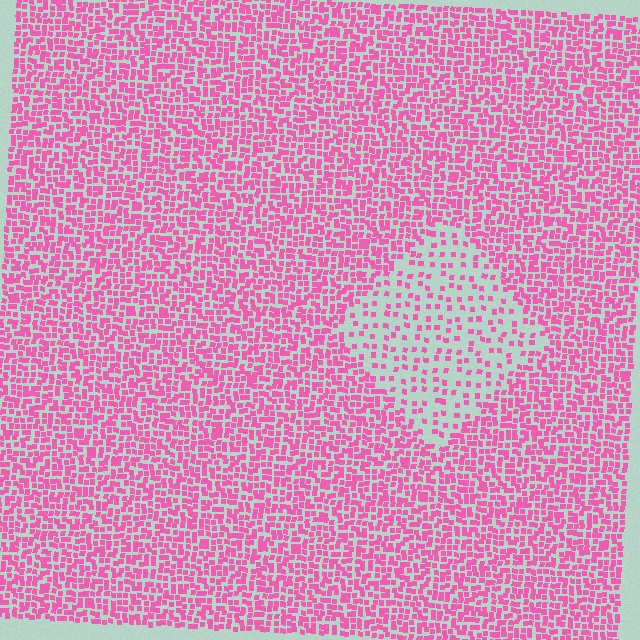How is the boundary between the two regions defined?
The boundary is defined by a change in element density (approximately 2.6x ratio). All elements are the same color, size, and shape.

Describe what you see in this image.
The image contains small pink elements arranged at two different densities. A diamond-shaped region is visible where the elements are less densely packed than the surrounding area.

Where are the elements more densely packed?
The elements are more densely packed outside the diamond boundary.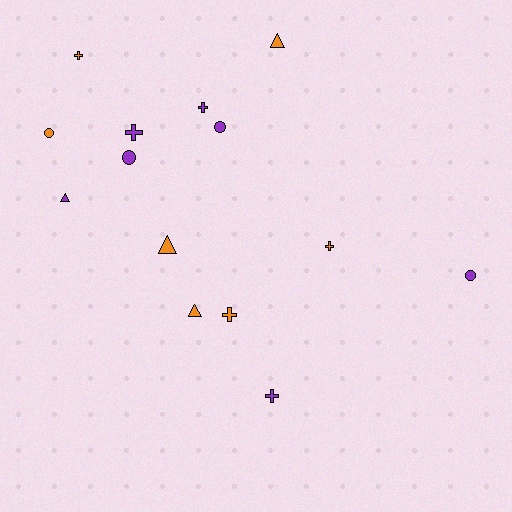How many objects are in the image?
There are 14 objects.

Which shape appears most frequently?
Cross, with 6 objects.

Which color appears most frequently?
Purple, with 7 objects.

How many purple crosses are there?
There are 3 purple crosses.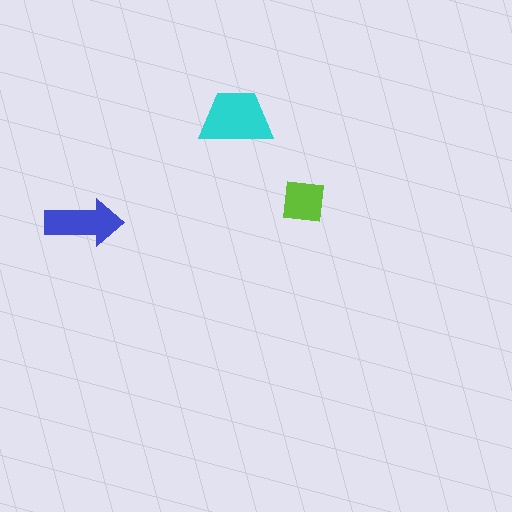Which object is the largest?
The cyan trapezoid.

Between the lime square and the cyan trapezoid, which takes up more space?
The cyan trapezoid.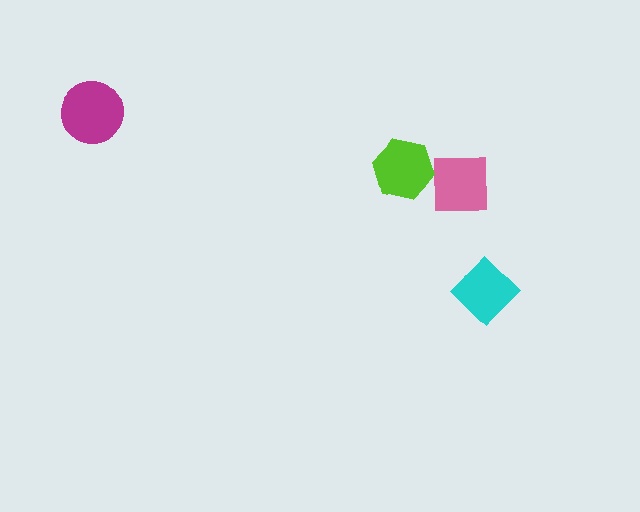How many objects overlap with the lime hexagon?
1 object overlaps with the lime hexagon.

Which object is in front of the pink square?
The lime hexagon is in front of the pink square.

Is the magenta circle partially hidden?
No, no other shape covers it.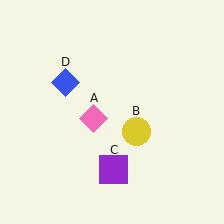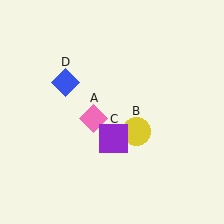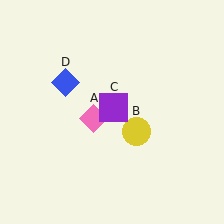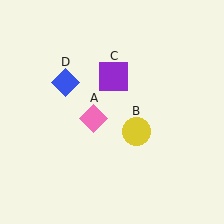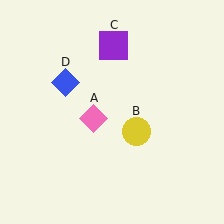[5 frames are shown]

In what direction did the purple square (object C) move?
The purple square (object C) moved up.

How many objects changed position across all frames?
1 object changed position: purple square (object C).